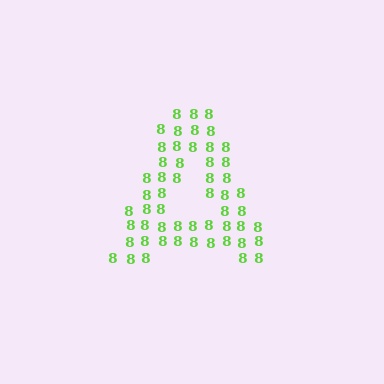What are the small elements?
The small elements are digit 8's.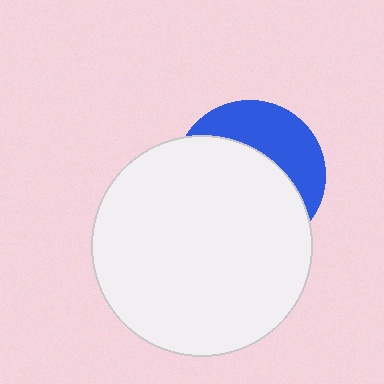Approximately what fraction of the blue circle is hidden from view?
Roughly 64% of the blue circle is hidden behind the white circle.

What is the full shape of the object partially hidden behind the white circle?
The partially hidden object is a blue circle.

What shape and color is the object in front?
The object in front is a white circle.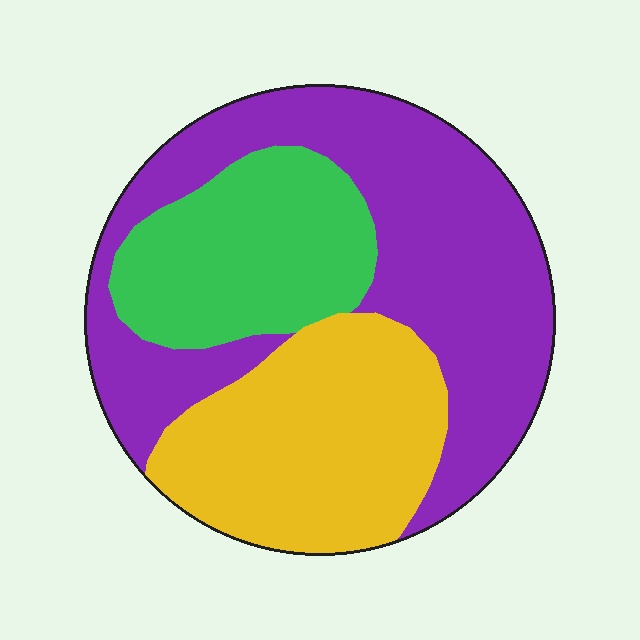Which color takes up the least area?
Green, at roughly 25%.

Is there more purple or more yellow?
Purple.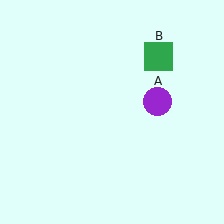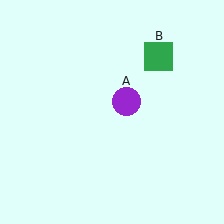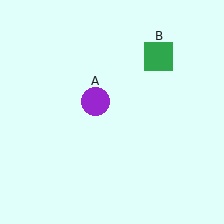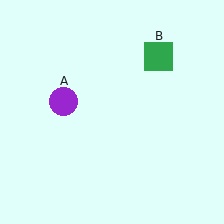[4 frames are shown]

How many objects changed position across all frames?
1 object changed position: purple circle (object A).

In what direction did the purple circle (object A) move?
The purple circle (object A) moved left.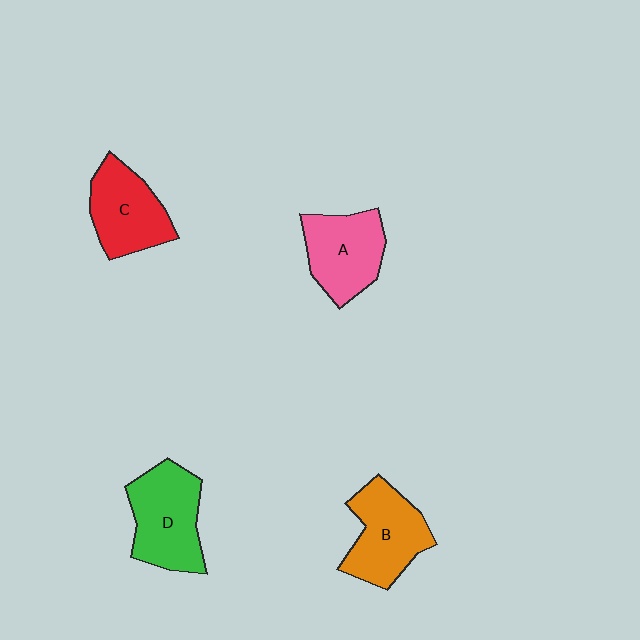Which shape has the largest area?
Shape D (green).